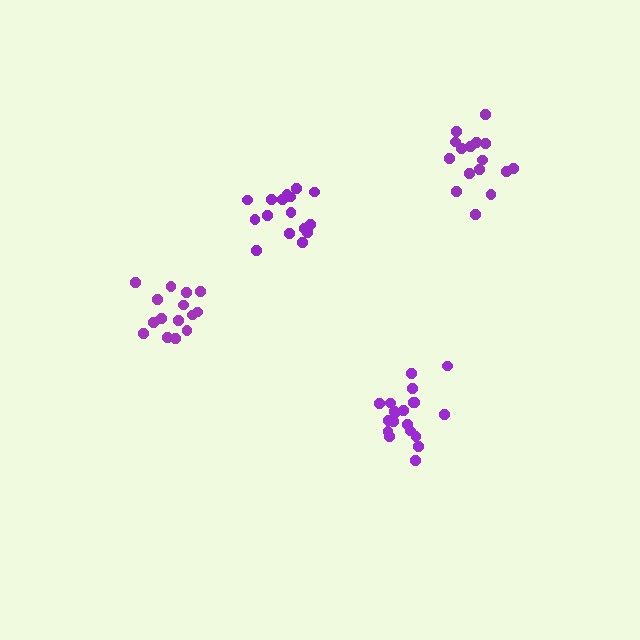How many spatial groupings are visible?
There are 4 spatial groupings.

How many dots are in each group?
Group 1: 16 dots, Group 2: 15 dots, Group 3: 16 dots, Group 4: 20 dots (67 total).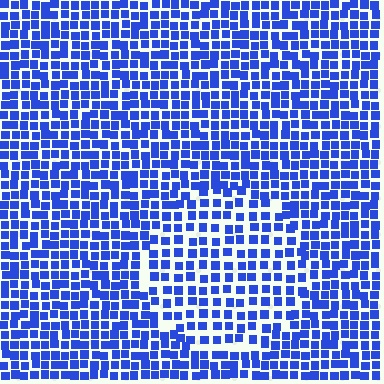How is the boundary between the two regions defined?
The boundary is defined by a change in element density (approximately 1.5x ratio). All elements are the same color, size, and shape.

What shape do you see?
I see a circle.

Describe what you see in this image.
The image contains small blue elements arranged at two different densities. A circle-shaped region is visible where the elements are less densely packed than the surrounding area.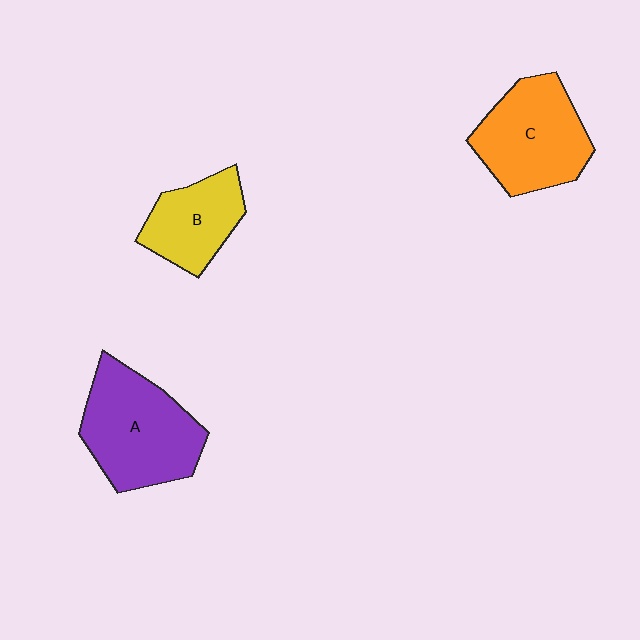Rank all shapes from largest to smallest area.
From largest to smallest: A (purple), C (orange), B (yellow).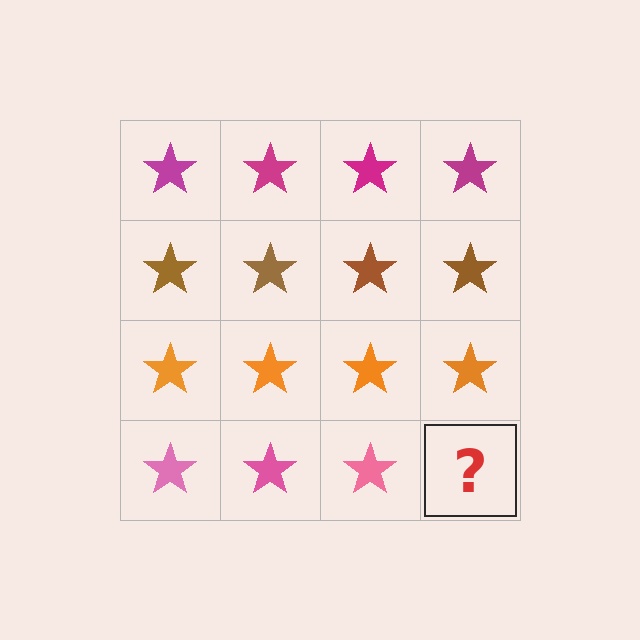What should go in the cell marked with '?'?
The missing cell should contain a pink star.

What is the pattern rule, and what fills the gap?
The rule is that each row has a consistent color. The gap should be filled with a pink star.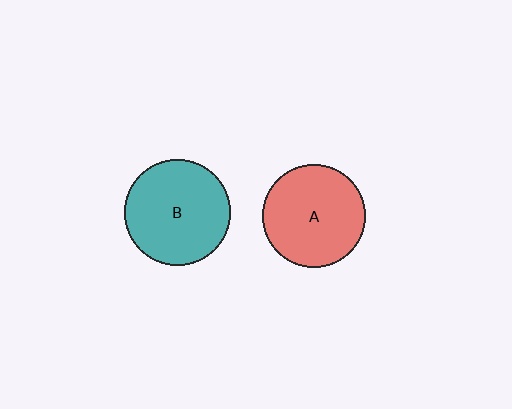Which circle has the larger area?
Circle B (teal).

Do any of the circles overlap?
No, none of the circles overlap.